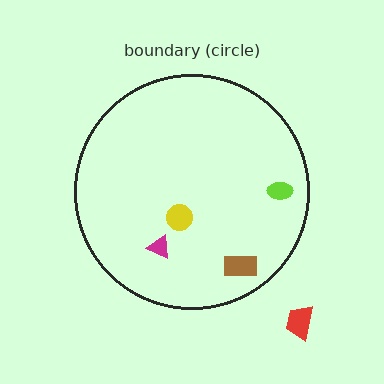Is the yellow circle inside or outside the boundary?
Inside.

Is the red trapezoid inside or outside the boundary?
Outside.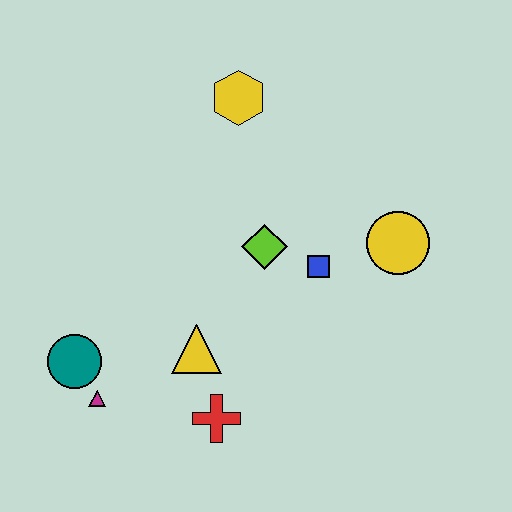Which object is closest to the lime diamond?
The blue square is closest to the lime diamond.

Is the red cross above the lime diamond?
No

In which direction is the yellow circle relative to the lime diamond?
The yellow circle is to the right of the lime diamond.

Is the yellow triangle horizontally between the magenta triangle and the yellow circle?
Yes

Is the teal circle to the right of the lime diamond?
No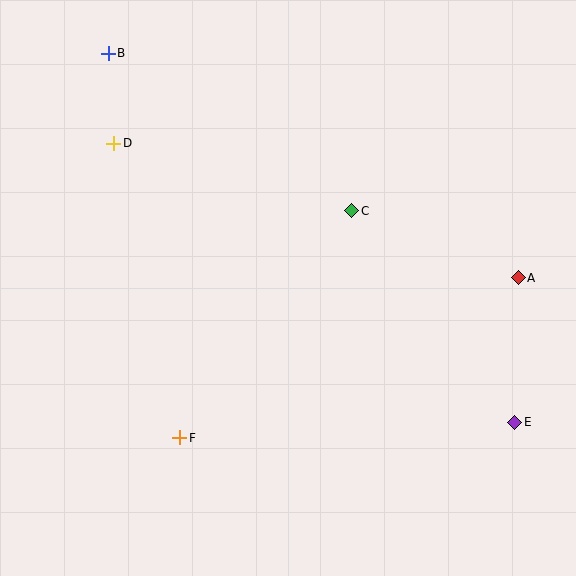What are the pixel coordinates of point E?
Point E is at (515, 422).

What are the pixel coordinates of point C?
Point C is at (352, 211).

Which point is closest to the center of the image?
Point C at (352, 211) is closest to the center.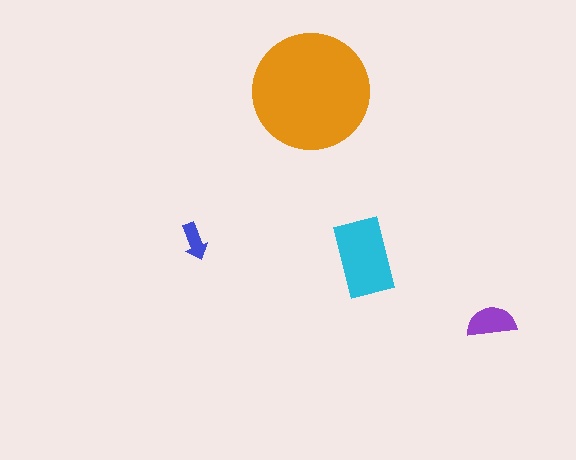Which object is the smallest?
The blue arrow.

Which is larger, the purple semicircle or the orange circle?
The orange circle.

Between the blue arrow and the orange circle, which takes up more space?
The orange circle.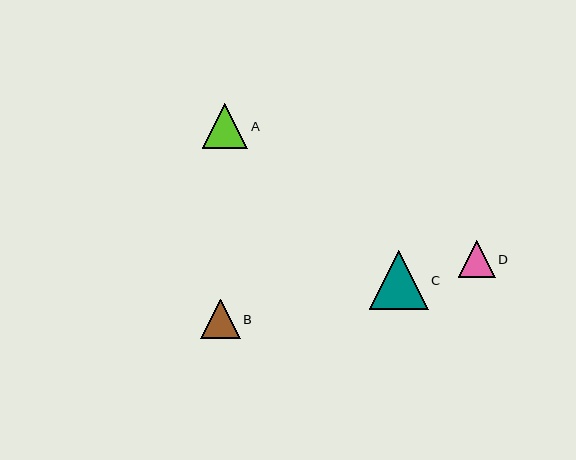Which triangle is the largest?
Triangle C is the largest with a size of approximately 59 pixels.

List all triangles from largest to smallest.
From largest to smallest: C, A, B, D.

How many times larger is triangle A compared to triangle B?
Triangle A is approximately 1.1 times the size of triangle B.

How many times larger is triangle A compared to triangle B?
Triangle A is approximately 1.1 times the size of triangle B.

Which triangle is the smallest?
Triangle D is the smallest with a size of approximately 37 pixels.